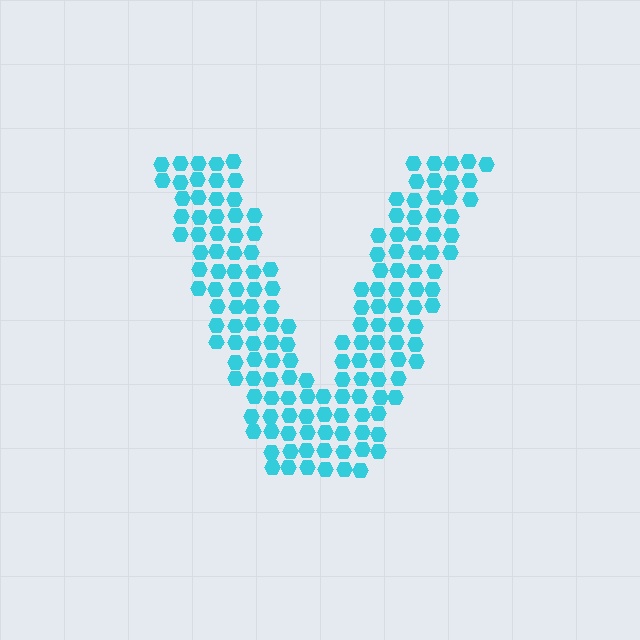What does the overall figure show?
The overall figure shows the letter V.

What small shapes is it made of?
It is made of small hexagons.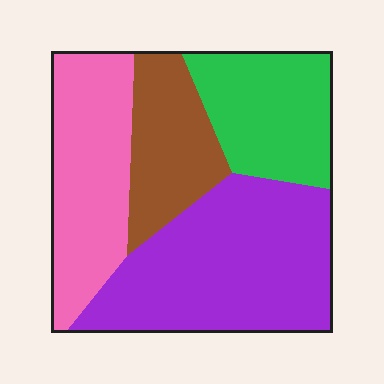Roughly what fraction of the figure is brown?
Brown covers 17% of the figure.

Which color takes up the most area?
Purple, at roughly 40%.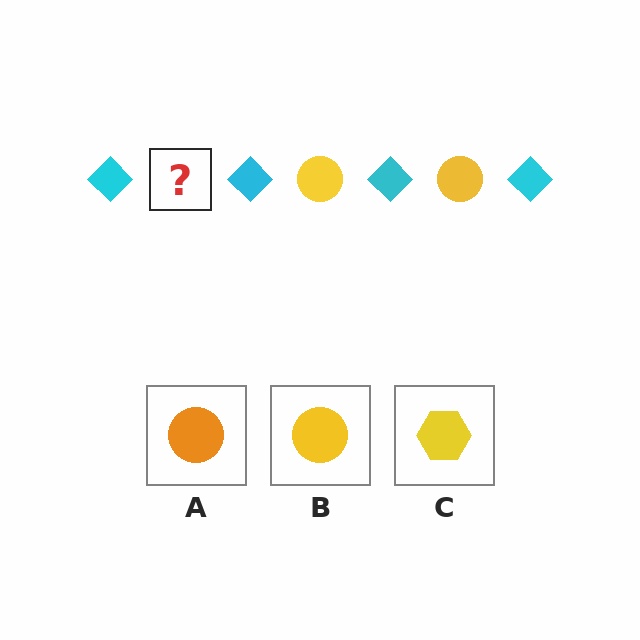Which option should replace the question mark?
Option B.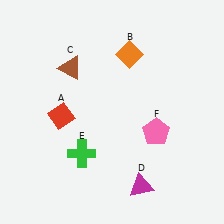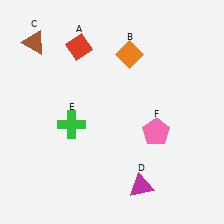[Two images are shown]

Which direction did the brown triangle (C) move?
The brown triangle (C) moved left.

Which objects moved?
The objects that moved are: the red diamond (A), the brown triangle (C), the green cross (E).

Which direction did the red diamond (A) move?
The red diamond (A) moved up.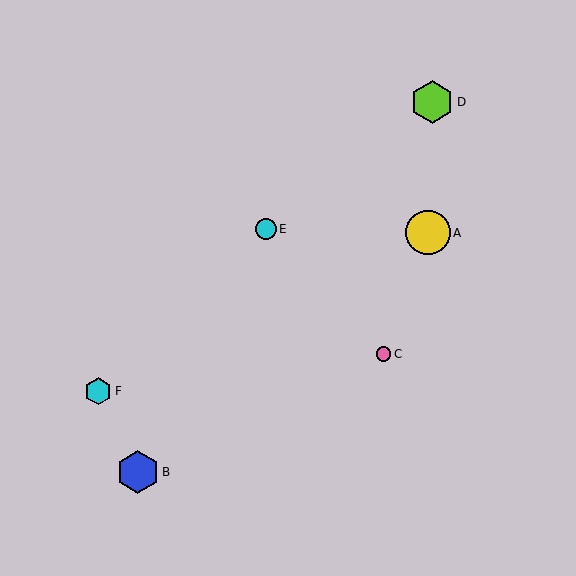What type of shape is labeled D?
Shape D is a lime hexagon.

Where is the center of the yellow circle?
The center of the yellow circle is at (428, 233).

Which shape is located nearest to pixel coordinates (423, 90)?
The lime hexagon (labeled D) at (432, 102) is nearest to that location.